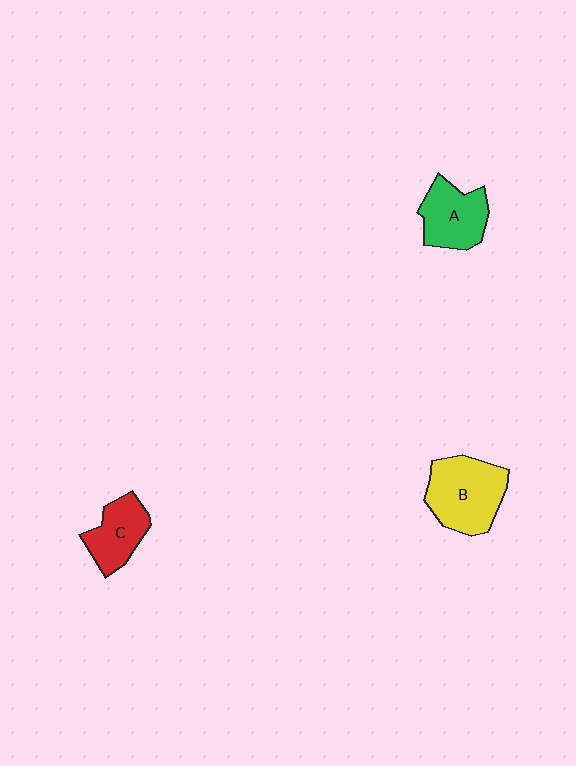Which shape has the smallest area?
Shape C (red).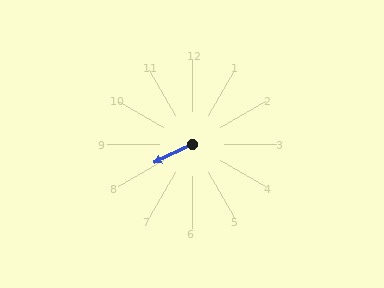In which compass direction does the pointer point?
Southwest.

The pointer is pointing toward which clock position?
Roughly 8 o'clock.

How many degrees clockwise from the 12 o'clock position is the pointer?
Approximately 245 degrees.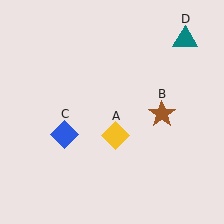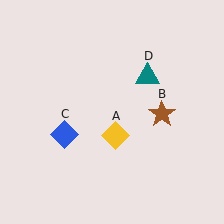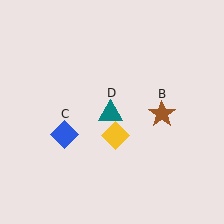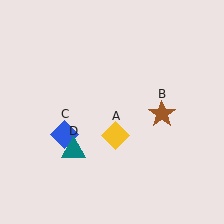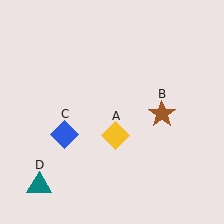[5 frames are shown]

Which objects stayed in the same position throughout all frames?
Yellow diamond (object A) and brown star (object B) and blue diamond (object C) remained stationary.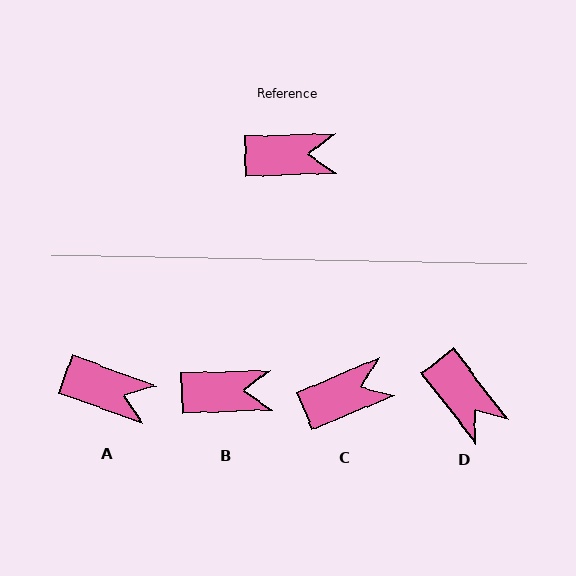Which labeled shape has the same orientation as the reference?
B.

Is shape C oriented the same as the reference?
No, it is off by about 21 degrees.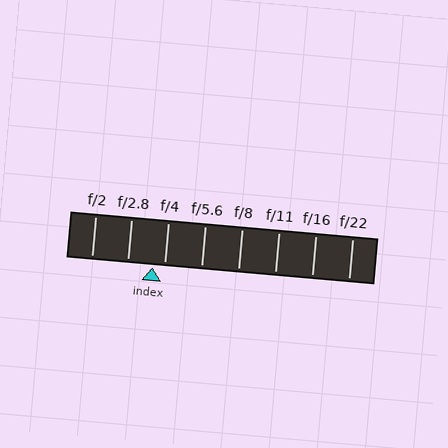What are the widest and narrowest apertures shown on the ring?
The widest aperture shown is f/2 and the narrowest is f/22.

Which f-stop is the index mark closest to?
The index mark is closest to f/4.